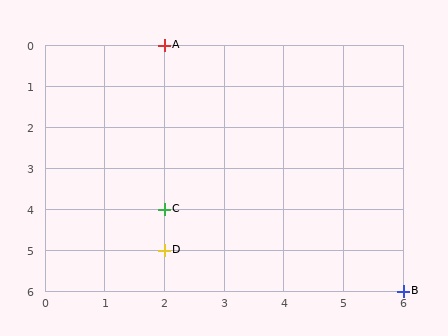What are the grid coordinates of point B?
Point B is at grid coordinates (6, 6).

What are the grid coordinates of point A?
Point A is at grid coordinates (2, 0).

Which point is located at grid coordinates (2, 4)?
Point C is at (2, 4).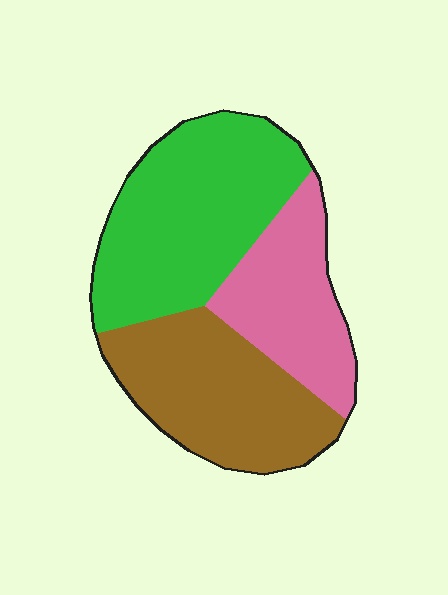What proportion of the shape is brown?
Brown covers about 35% of the shape.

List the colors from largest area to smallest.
From largest to smallest: green, brown, pink.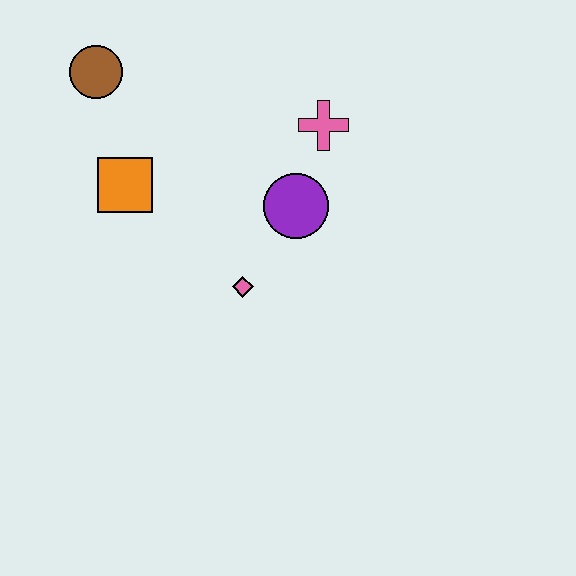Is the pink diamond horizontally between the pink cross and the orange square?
Yes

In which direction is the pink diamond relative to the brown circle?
The pink diamond is below the brown circle.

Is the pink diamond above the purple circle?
No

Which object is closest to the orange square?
The brown circle is closest to the orange square.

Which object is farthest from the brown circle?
The pink diamond is farthest from the brown circle.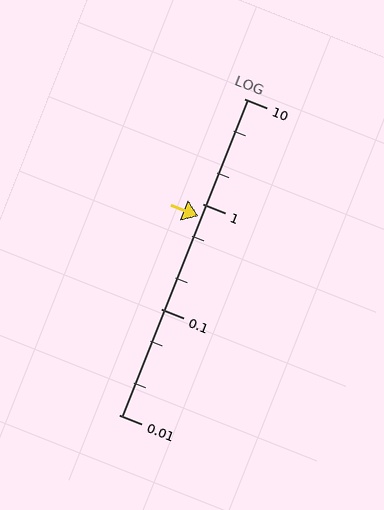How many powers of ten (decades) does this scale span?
The scale spans 3 decades, from 0.01 to 10.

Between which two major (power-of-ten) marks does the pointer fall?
The pointer is between 0.1 and 1.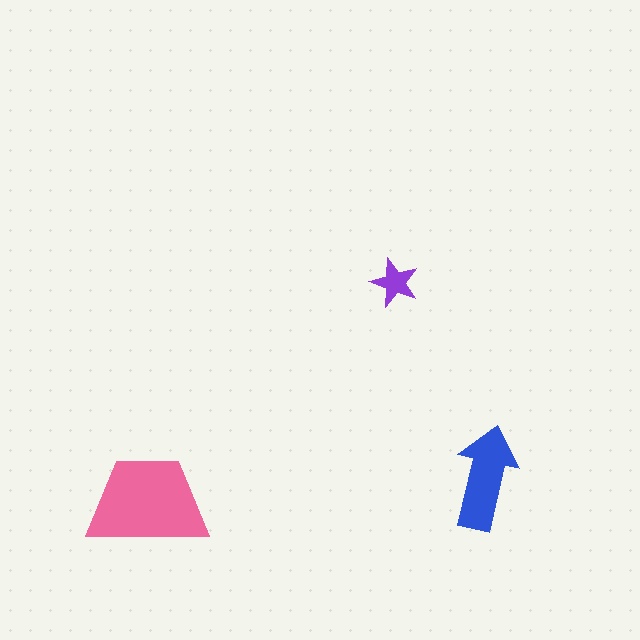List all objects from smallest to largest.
The purple star, the blue arrow, the pink trapezoid.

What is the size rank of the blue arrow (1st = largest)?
2nd.